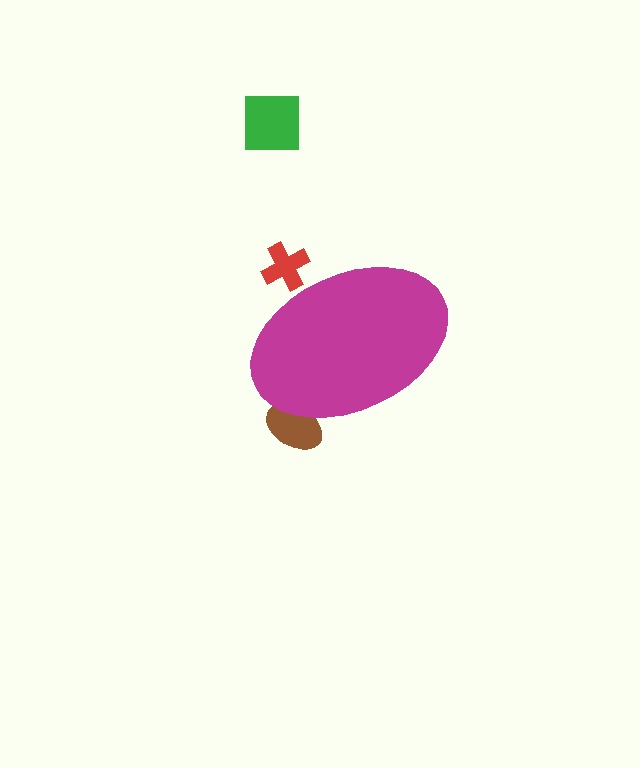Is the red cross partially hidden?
Yes, the red cross is partially hidden behind the magenta ellipse.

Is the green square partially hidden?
No, the green square is fully visible.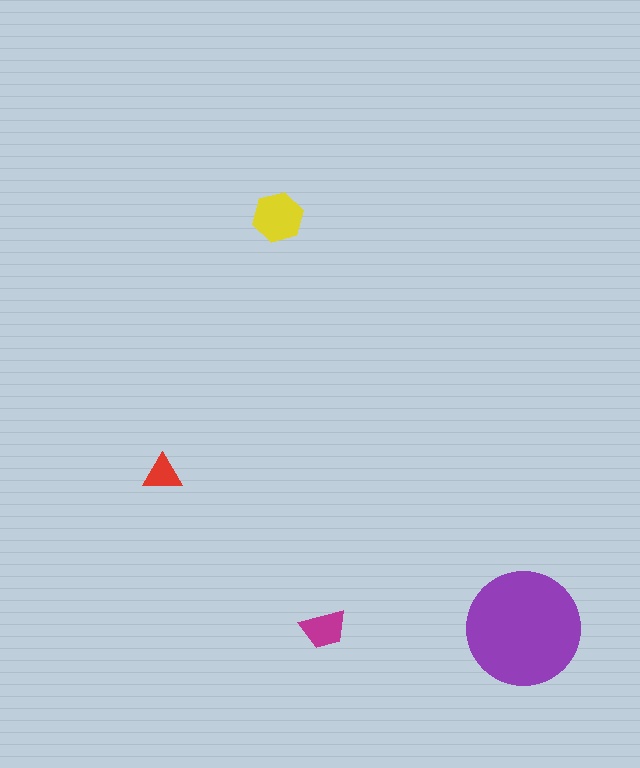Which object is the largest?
The purple circle.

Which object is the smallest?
The red triangle.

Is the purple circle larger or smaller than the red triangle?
Larger.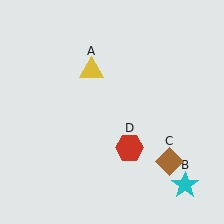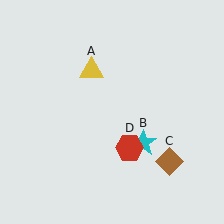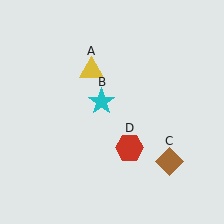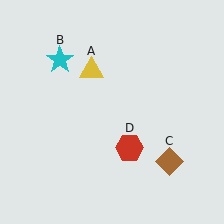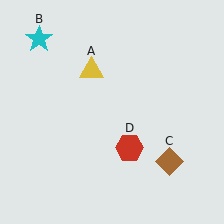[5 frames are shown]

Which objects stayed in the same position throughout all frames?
Yellow triangle (object A) and brown diamond (object C) and red hexagon (object D) remained stationary.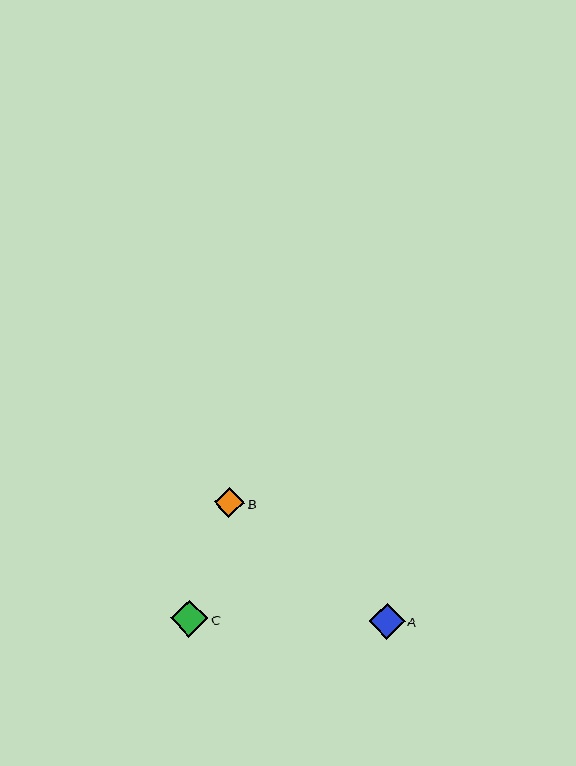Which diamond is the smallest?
Diamond B is the smallest with a size of approximately 31 pixels.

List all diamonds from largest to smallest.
From largest to smallest: C, A, B.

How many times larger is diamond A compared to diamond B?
Diamond A is approximately 1.2 times the size of diamond B.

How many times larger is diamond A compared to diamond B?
Diamond A is approximately 1.2 times the size of diamond B.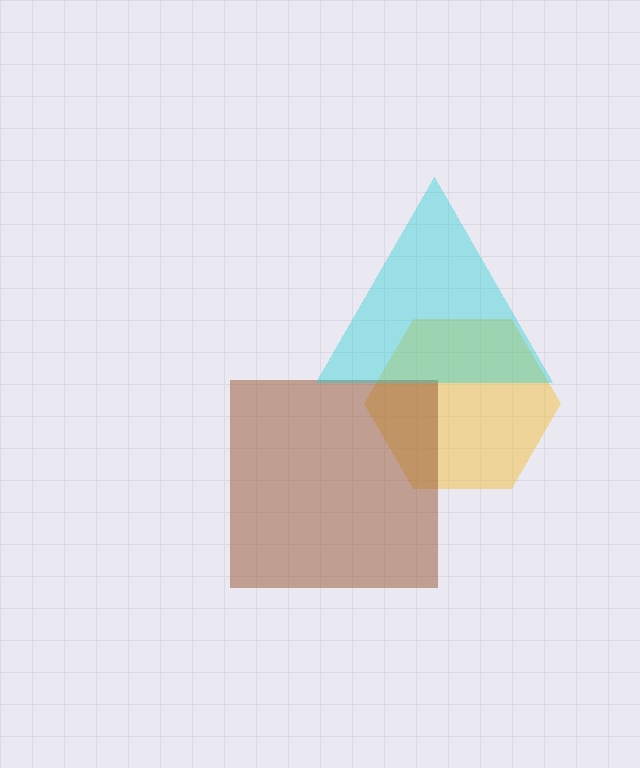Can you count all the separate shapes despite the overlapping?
Yes, there are 3 separate shapes.